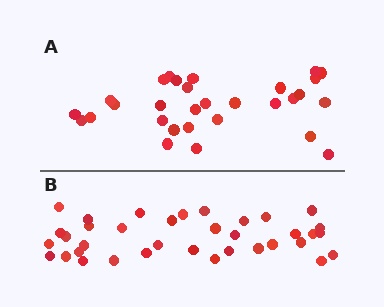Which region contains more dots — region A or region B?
Region B (the bottom region) has more dots.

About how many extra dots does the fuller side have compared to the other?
Region B has about 6 more dots than region A.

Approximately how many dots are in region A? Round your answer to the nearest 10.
About 30 dots.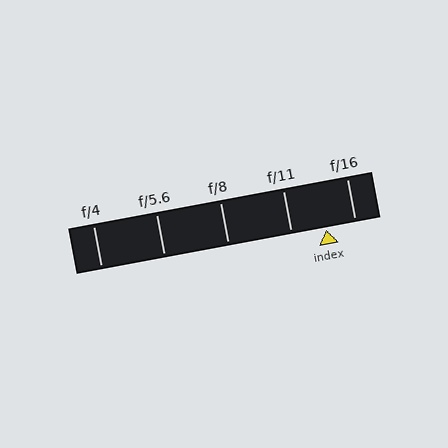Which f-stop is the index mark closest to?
The index mark is closest to f/16.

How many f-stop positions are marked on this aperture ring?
There are 5 f-stop positions marked.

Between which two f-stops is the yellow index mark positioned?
The index mark is between f/11 and f/16.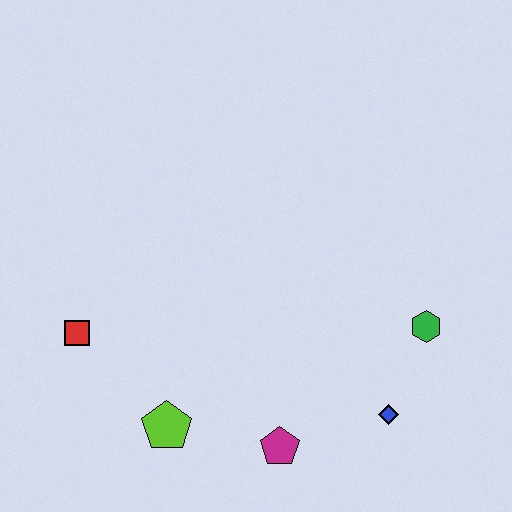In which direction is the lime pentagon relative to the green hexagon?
The lime pentagon is to the left of the green hexagon.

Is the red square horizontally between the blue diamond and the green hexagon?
No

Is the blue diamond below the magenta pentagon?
No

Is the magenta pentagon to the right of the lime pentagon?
Yes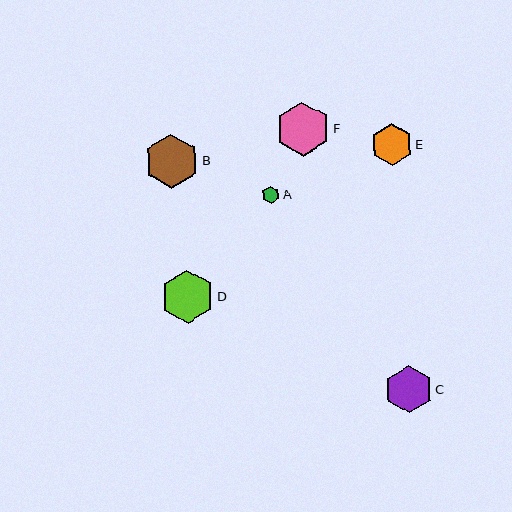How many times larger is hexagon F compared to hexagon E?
Hexagon F is approximately 1.3 times the size of hexagon E.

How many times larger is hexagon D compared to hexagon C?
Hexagon D is approximately 1.1 times the size of hexagon C.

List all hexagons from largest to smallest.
From largest to smallest: F, B, D, C, E, A.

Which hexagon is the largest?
Hexagon F is the largest with a size of approximately 54 pixels.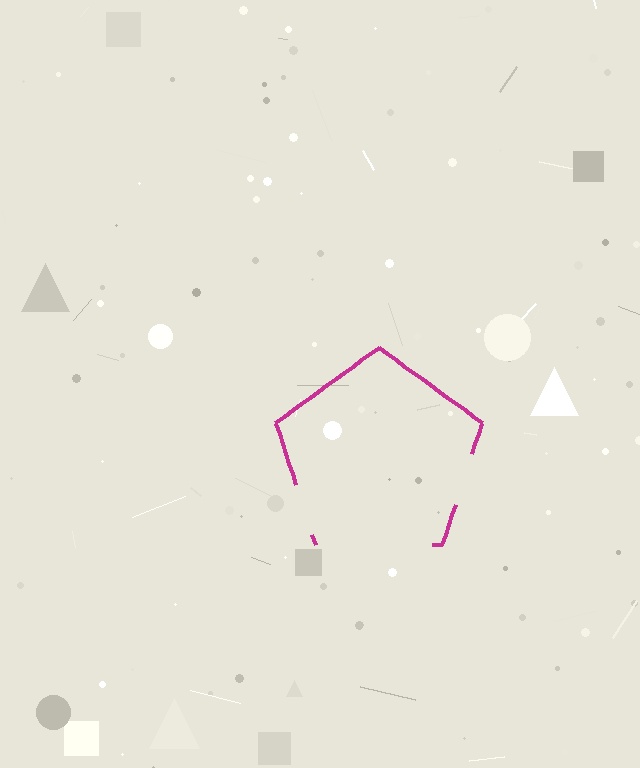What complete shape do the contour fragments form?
The contour fragments form a pentagon.